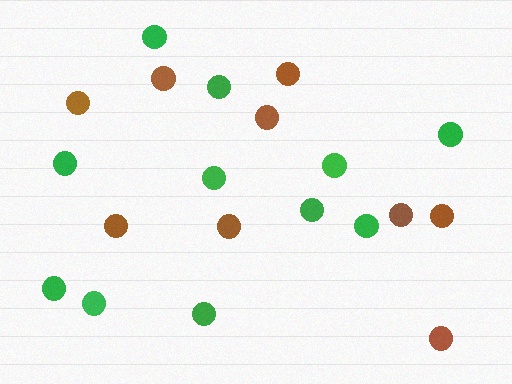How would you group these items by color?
There are 2 groups: one group of brown circles (9) and one group of green circles (11).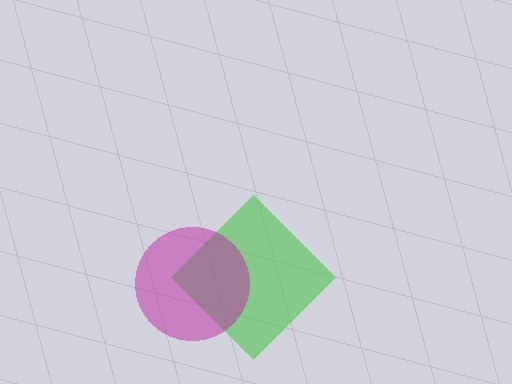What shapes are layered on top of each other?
The layered shapes are: a green diamond, a magenta circle.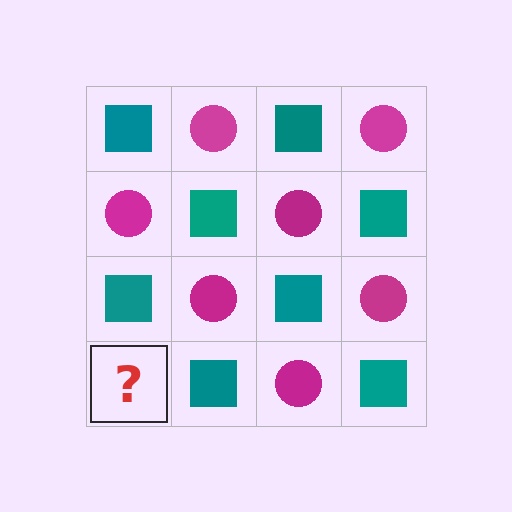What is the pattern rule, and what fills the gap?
The rule is that it alternates teal square and magenta circle in a checkerboard pattern. The gap should be filled with a magenta circle.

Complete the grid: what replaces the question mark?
The question mark should be replaced with a magenta circle.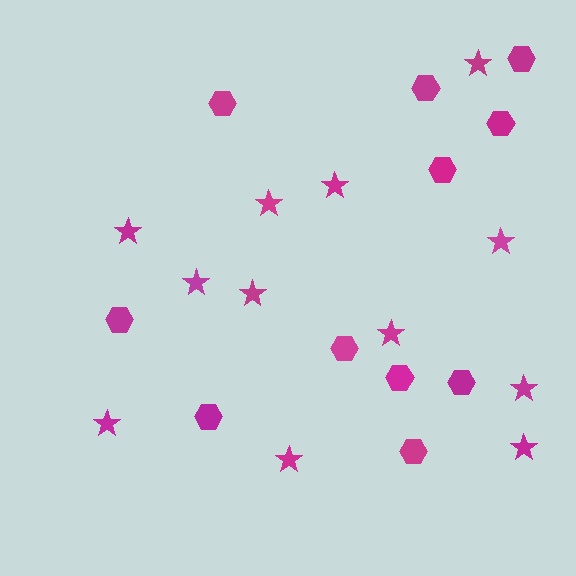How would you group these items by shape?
There are 2 groups: one group of stars (12) and one group of hexagons (11).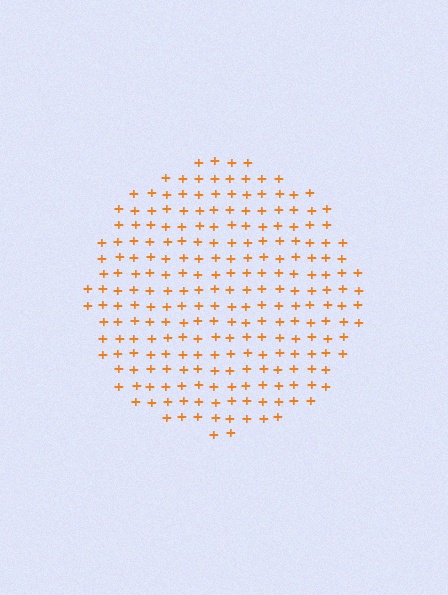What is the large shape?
The large shape is a circle.